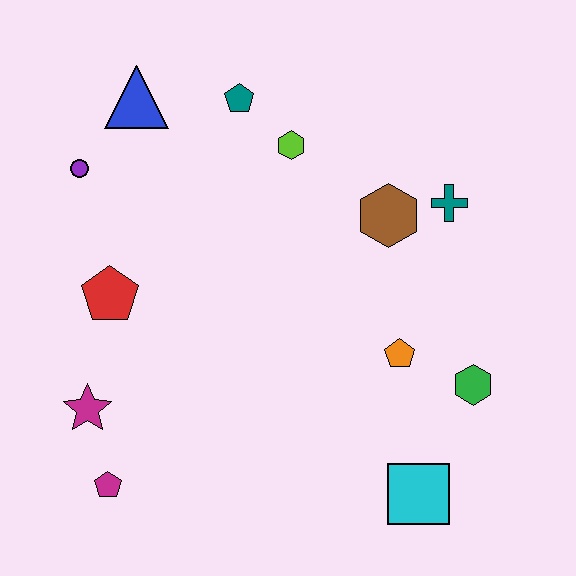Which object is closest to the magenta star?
The magenta pentagon is closest to the magenta star.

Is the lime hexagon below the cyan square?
No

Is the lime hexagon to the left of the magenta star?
No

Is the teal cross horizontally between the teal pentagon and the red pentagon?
No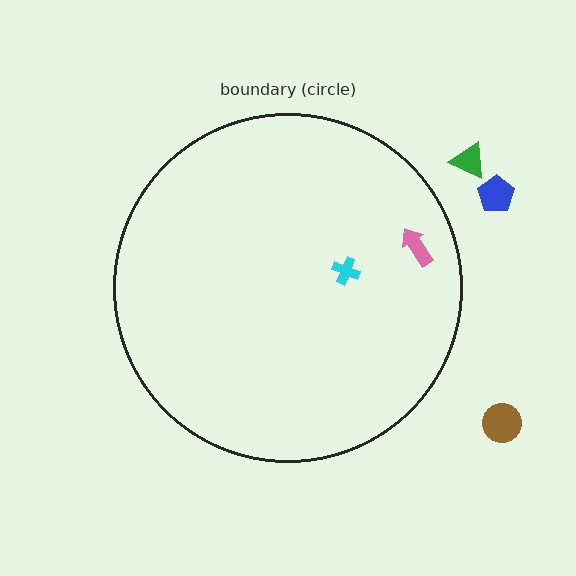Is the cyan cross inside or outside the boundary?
Inside.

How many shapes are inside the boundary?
2 inside, 3 outside.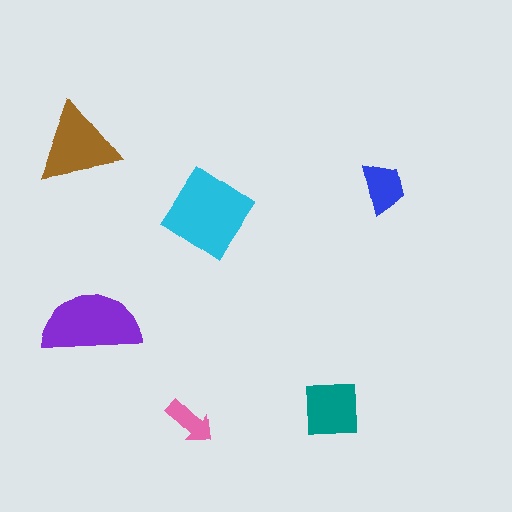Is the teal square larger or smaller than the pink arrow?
Larger.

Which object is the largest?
The cyan diamond.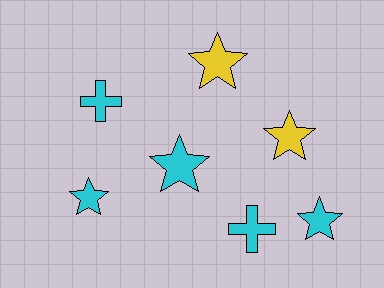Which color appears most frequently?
Cyan, with 5 objects.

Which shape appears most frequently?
Star, with 5 objects.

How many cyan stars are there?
There are 3 cyan stars.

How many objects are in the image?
There are 7 objects.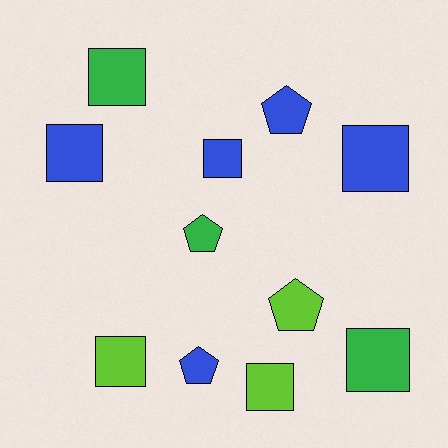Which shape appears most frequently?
Square, with 7 objects.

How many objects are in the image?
There are 11 objects.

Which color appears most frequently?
Blue, with 5 objects.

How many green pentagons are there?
There is 1 green pentagon.